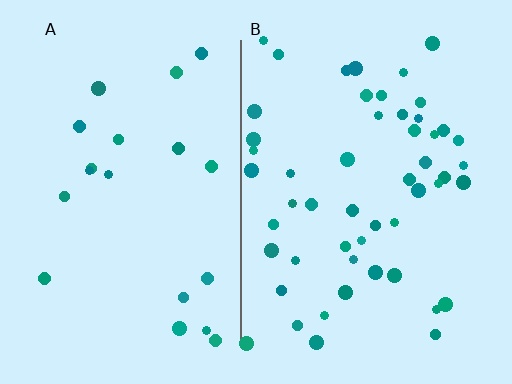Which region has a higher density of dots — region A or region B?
B (the right).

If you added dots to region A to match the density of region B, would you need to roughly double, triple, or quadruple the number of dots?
Approximately triple.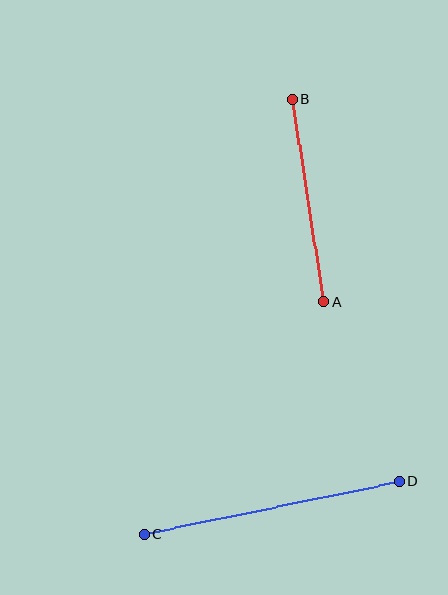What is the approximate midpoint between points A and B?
The midpoint is at approximately (308, 201) pixels.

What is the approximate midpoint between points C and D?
The midpoint is at approximately (272, 508) pixels.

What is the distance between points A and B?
The distance is approximately 205 pixels.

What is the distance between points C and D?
The distance is approximately 260 pixels.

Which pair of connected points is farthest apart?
Points C and D are farthest apart.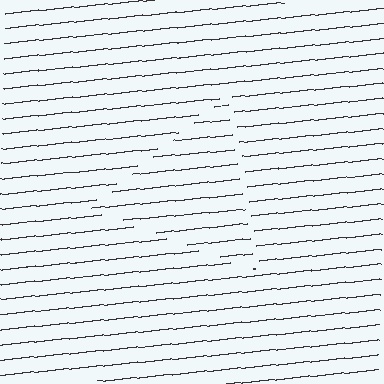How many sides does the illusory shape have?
3 sides — the line-ends trace a triangle.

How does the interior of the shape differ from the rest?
The interior of the shape contains the same grating, shifted by half a period — the contour is defined by the phase discontinuity where line-ends from the inner and outer gratings abut.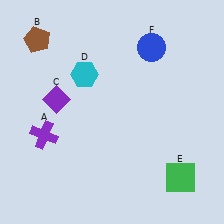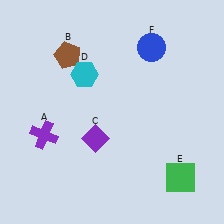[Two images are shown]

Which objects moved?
The objects that moved are: the brown pentagon (B), the purple diamond (C).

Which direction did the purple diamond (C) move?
The purple diamond (C) moved down.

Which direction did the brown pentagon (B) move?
The brown pentagon (B) moved right.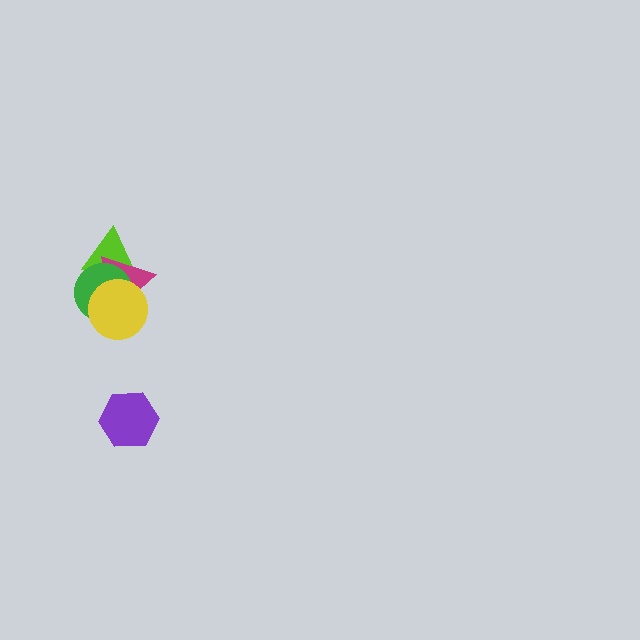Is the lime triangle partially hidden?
Yes, it is partially covered by another shape.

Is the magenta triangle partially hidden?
Yes, it is partially covered by another shape.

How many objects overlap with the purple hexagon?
0 objects overlap with the purple hexagon.